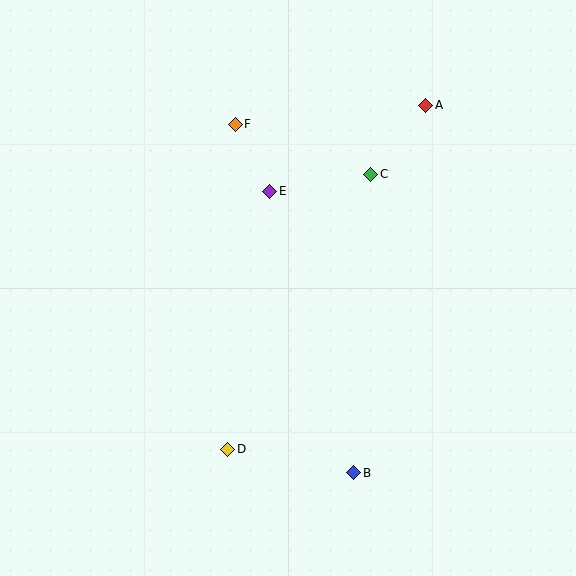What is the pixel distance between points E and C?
The distance between E and C is 102 pixels.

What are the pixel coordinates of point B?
Point B is at (354, 473).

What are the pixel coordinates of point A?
Point A is at (426, 105).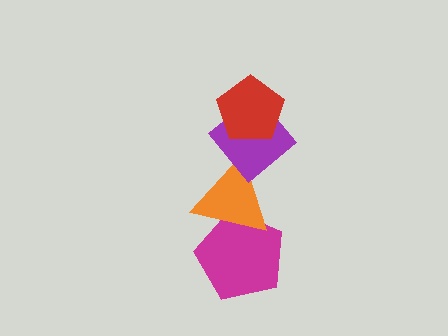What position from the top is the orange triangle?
The orange triangle is 3rd from the top.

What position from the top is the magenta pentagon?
The magenta pentagon is 4th from the top.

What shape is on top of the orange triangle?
The purple diamond is on top of the orange triangle.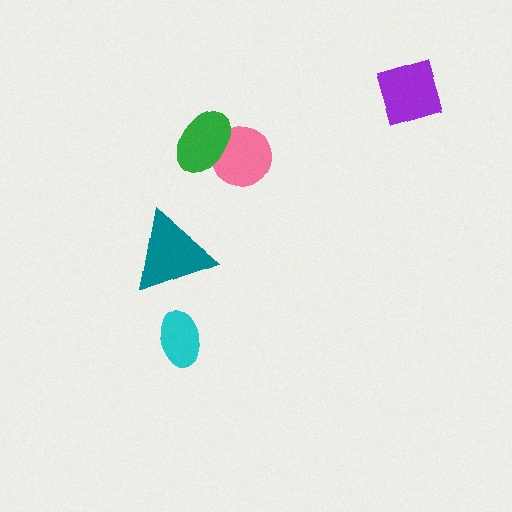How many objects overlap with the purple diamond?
0 objects overlap with the purple diamond.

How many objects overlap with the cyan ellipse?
0 objects overlap with the cyan ellipse.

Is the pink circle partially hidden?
Yes, it is partially covered by another shape.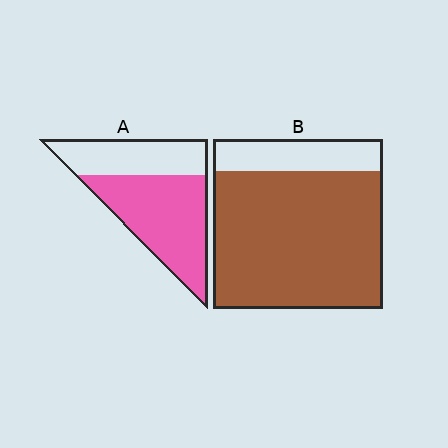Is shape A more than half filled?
Yes.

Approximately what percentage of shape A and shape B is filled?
A is approximately 60% and B is approximately 80%.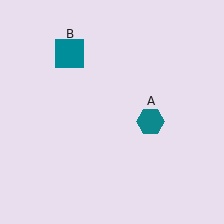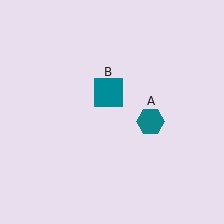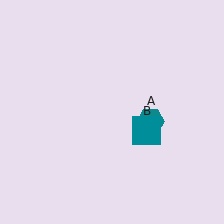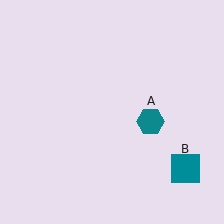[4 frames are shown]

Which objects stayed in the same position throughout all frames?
Teal hexagon (object A) remained stationary.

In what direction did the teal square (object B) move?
The teal square (object B) moved down and to the right.